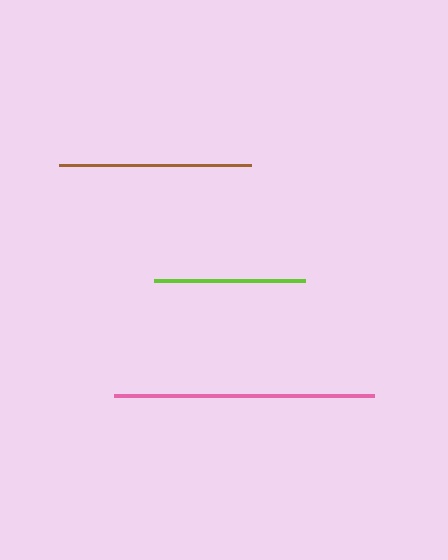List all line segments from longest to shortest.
From longest to shortest: pink, brown, lime.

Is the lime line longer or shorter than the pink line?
The pink line is longer than the lime line.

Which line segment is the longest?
The pink line is the longest at approximately 260 pixels.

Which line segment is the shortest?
The lime line is the shortest at approximately 151 pixels.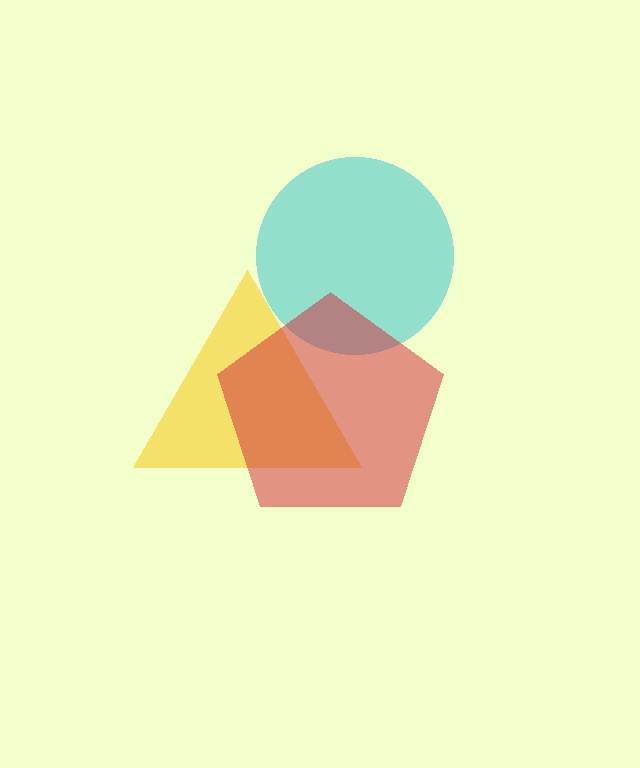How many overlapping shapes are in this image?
There are 3 overlapping shapes in the image.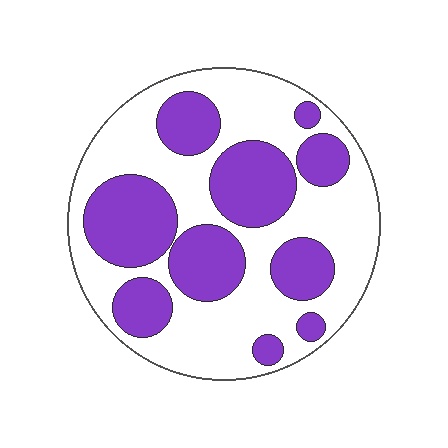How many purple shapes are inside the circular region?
10.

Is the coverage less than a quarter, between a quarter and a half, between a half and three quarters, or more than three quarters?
Between a quarter and a half.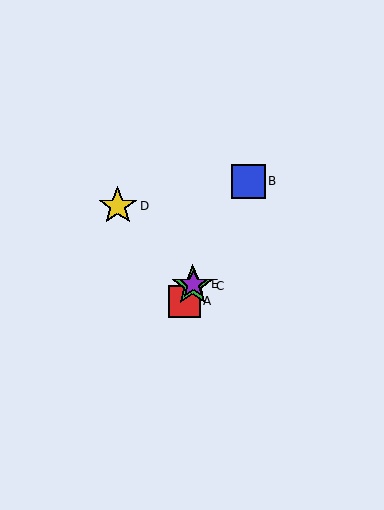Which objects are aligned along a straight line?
Objects A, B, C, E are aligned along a straight line.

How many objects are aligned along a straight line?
4 objects (A, B, C, E) are aligned along a straight line.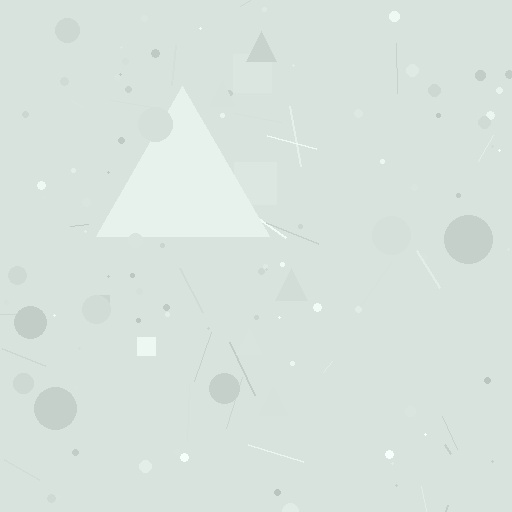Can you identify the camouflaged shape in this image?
The camouflaged shape is a triangle.